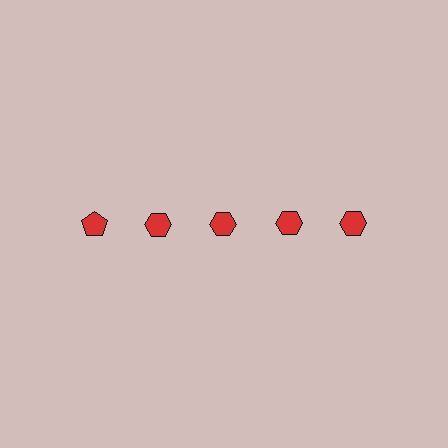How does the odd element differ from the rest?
It has a different shape: pentagon instead of hexagon.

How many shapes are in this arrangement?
There are 5 shapes arranged in a grid pattern.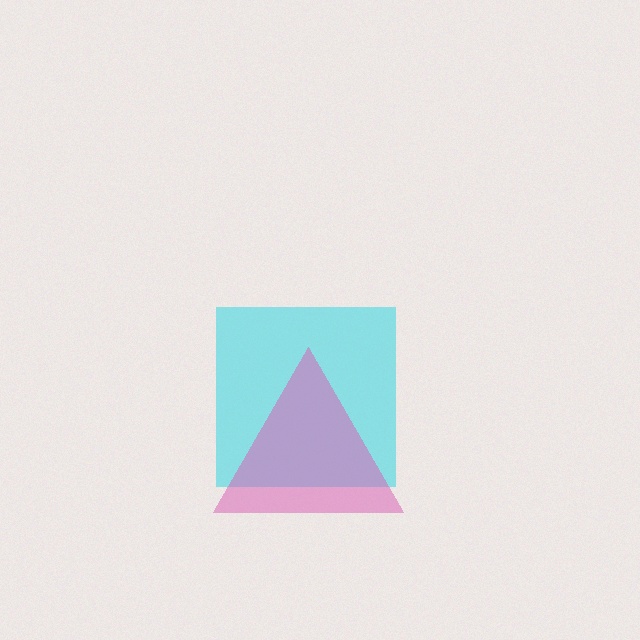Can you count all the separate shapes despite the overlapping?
Yes, there are 2 separate shapes.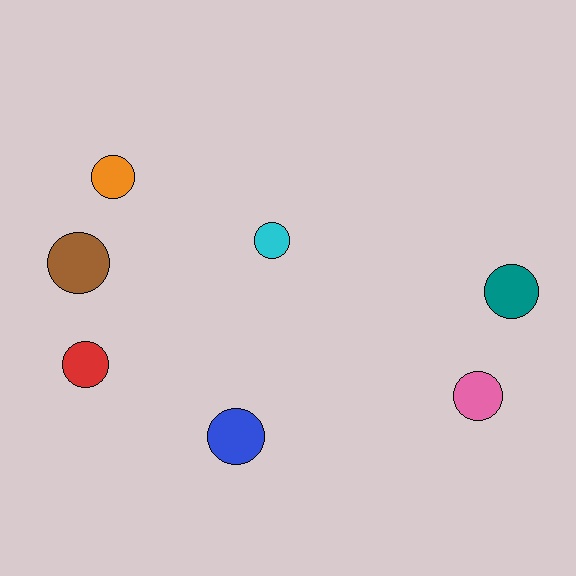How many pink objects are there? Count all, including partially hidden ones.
There is 1 pink object.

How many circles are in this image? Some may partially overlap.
There are 7 circles.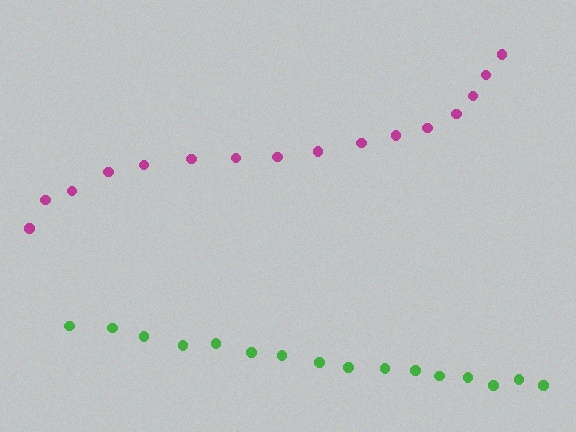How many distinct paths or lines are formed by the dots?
There are 2 distinct paths.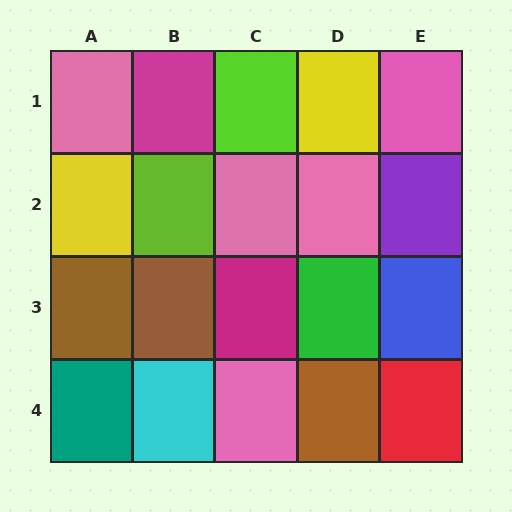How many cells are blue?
1 cell is blue.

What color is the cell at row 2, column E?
Purple.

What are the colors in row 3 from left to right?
Brown, brown, magenta, green, blue.